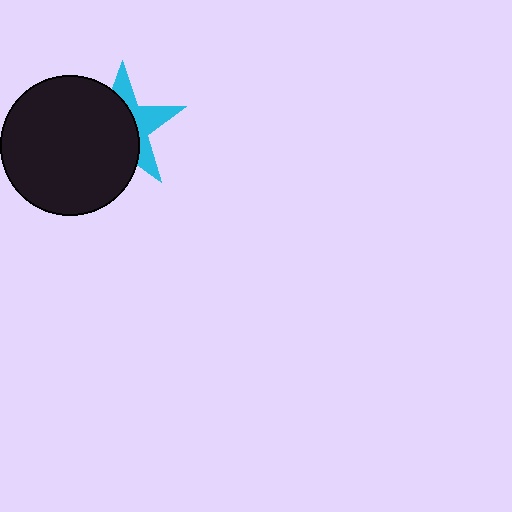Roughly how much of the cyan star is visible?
A small part of it is visible (roughly 38%).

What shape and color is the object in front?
The object in front is a black circle.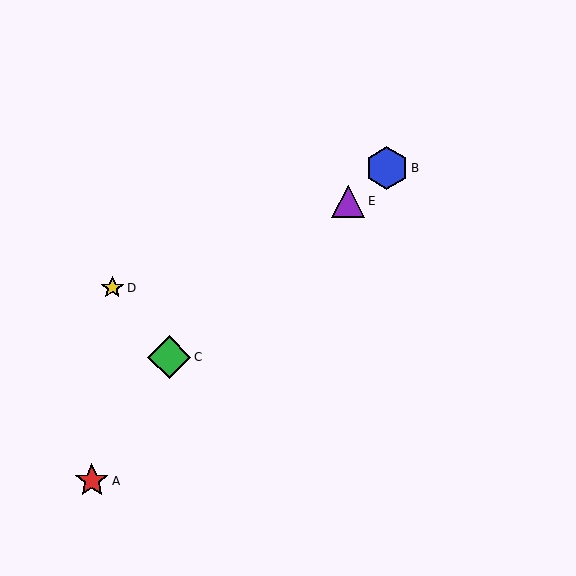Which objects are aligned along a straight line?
Objects B, C, E are aligned along a straight line.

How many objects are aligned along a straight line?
3 objects (B, C, E) are aligned along a straight line.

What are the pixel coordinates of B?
Object B is at (387, 168).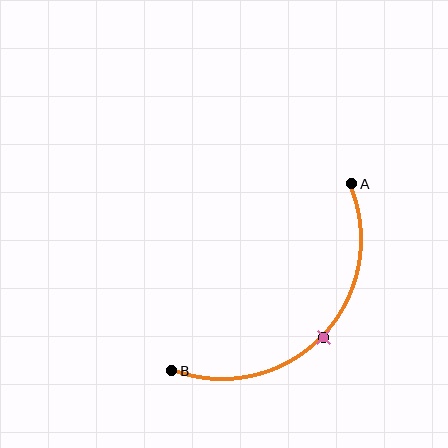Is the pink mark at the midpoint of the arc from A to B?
Yes. The pink mark lies on the arc at equal arc-length from both A and B — it is the arc midpoint.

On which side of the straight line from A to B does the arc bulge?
The arc bulges below and to the right of the straight line connecting A and B.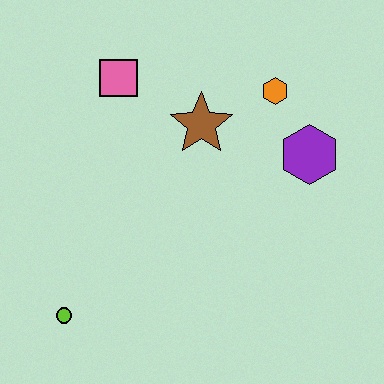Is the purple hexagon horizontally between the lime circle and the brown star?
No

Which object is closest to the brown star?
The orange hexagon is closest to the brown star.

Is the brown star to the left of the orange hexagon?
Yes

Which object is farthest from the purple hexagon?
The lime circle is farthest from the purple hexagon.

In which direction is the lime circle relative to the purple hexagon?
The lime circle is to the left of the purple hexagon.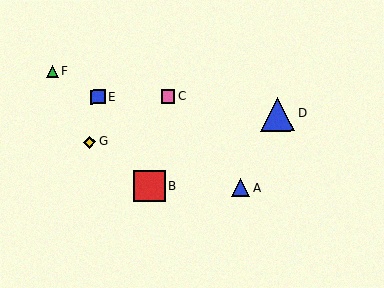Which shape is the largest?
The blue triangle (labeled D) is the largest.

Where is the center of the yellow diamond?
The center of the yellow diamond is at (89, 142).